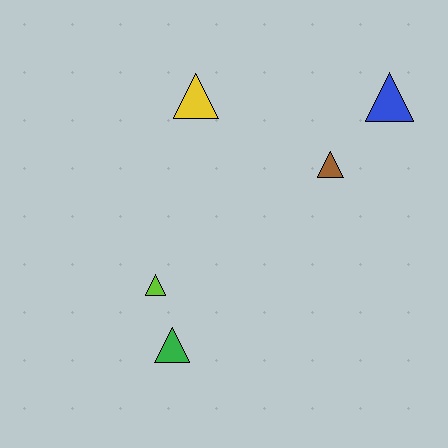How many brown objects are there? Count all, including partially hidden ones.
There is 1 brown object.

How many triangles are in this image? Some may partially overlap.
There are 5 triangles.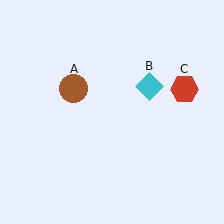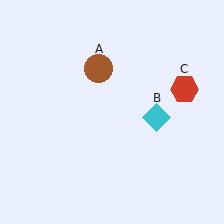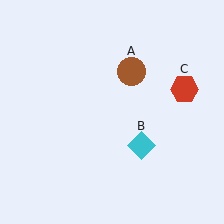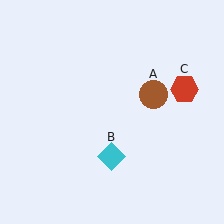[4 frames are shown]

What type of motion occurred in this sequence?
The brown circle (object A), cyan diamond (object B) rotated clockwise around the center of the scene.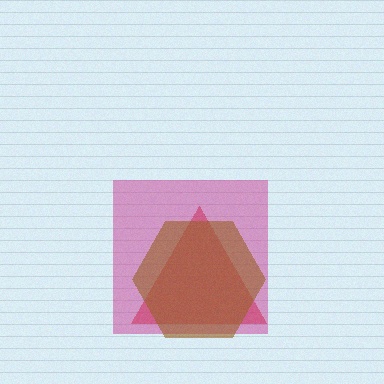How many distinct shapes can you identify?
There are 3 distinct shapes: a red triangle, a magenta square, a brown hexagon.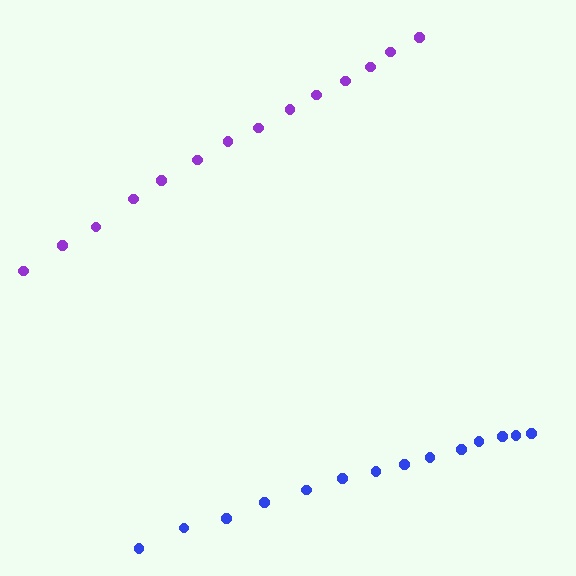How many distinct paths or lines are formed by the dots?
There are 2 distinct paths.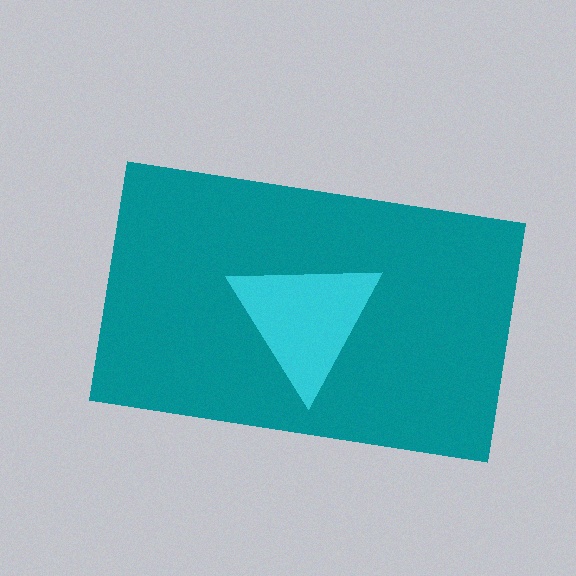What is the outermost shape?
The teal rectangle.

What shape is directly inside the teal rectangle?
The cyan triangle.